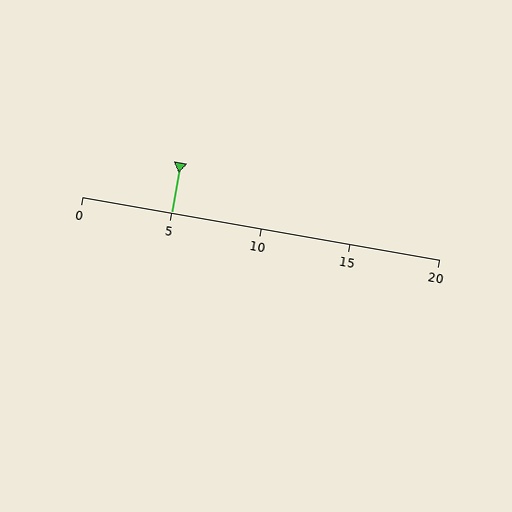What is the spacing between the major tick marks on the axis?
The major ticks are spaced 5 apart.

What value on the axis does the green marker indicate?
The marker indicates approximately 5.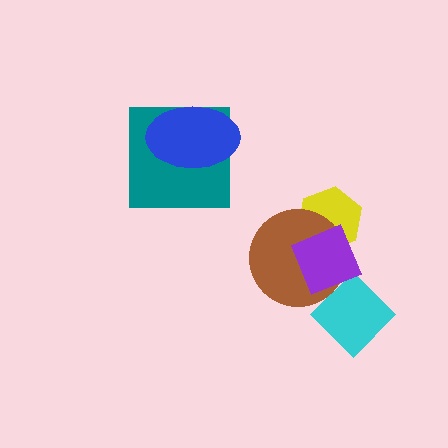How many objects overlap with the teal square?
1 object overlaps with the teal square.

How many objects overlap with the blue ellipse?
1 object overlaps with the blue ellipse.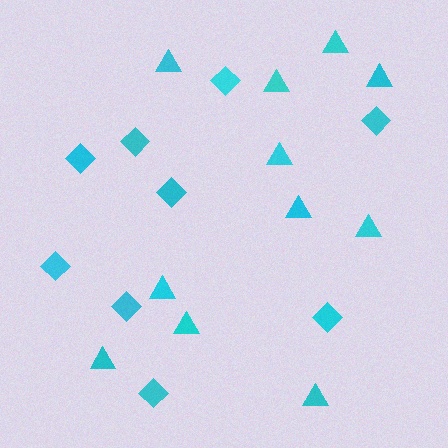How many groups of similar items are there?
There are 2 groups: one group of triangles (11) and one group of diamonds (9).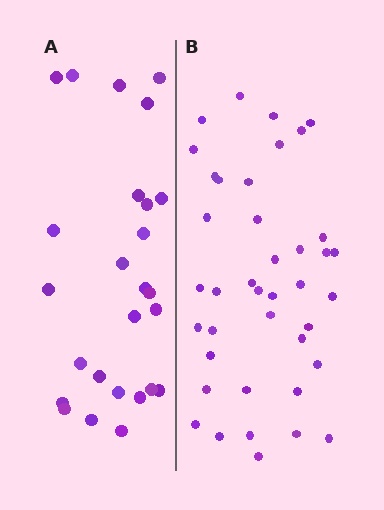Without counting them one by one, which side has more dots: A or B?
Region B (the right region) has more dots.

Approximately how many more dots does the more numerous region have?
Region B has approximately 15 more dots than region A.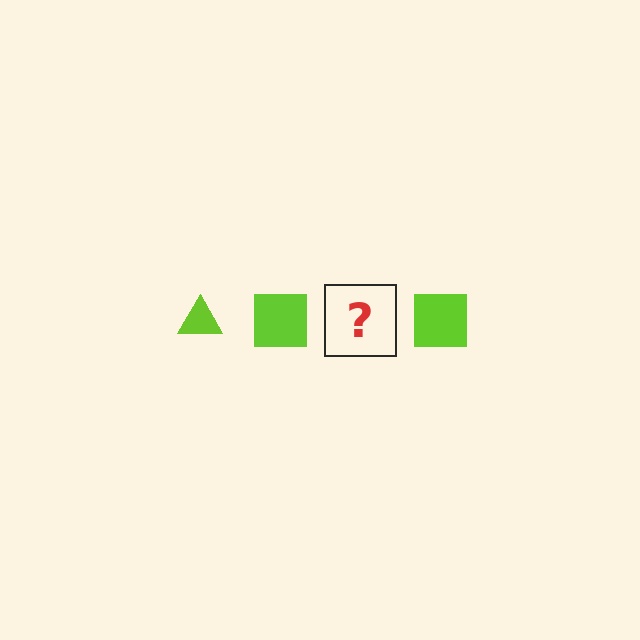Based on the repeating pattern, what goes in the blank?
The blank should be a lime triangle.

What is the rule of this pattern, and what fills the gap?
The rule is that the pattern cycles through triangle, square shapes in lime. The gap should be filled with a lime triangle.